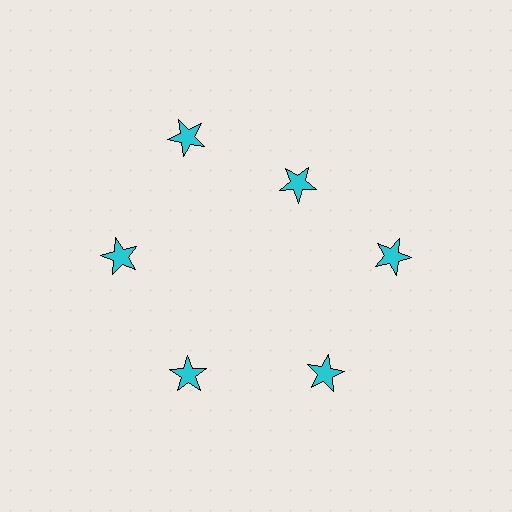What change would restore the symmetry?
The symmetry would be restored by moving it outward, back onto the ring so that all 6 stars sit at equal angles and equal distance from the center.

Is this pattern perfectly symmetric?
No. The 6 cyan stars are arranged in a ring, but one element near the 1 o'clock position is pulled inward toward the center, breaking the 6-fold rotational symmetry.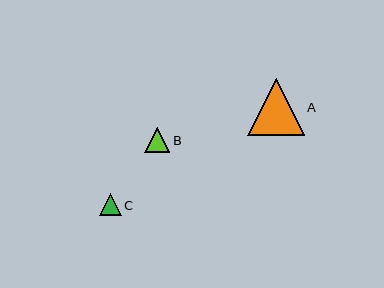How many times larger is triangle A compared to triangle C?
Triangle A is approximately 2.6 times the size of triangle C.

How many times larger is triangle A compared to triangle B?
Triangle A is approximately 2.2 times the size of triangle B.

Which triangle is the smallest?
Triangle C is the smallest with a size of approximately 21 pixels.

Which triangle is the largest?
Triangle A is the largest with a size of approximately 56 pixels.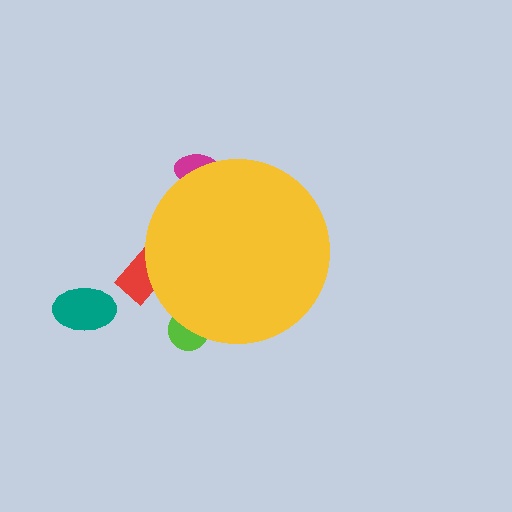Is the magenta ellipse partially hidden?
Yes, the magenta ellipse is partially hidden behind the yellow circle.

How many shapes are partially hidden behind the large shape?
3 shapes are partially hidden.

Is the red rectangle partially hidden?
Yes, the red rectangle is partially hidden behind the yellow circle.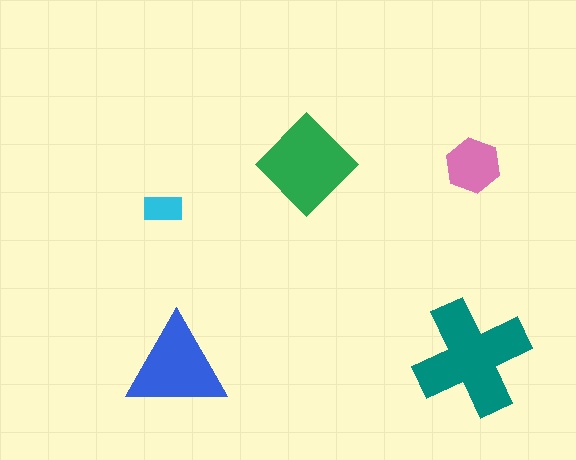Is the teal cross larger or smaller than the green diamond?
Larger.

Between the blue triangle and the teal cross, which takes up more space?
The teal cross.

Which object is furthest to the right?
The pink hexagon is rightmost.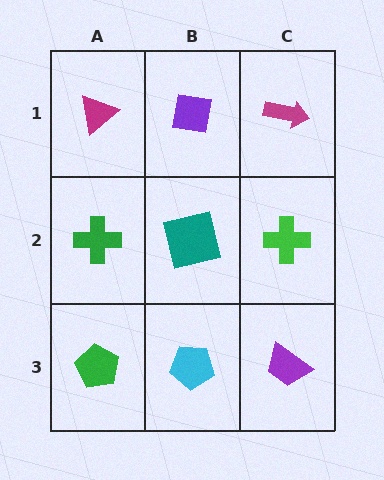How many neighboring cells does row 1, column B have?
3.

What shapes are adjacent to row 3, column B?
A teal square (row 2, column B), a green pentagon (row 3, column A), a purple trapezoid (row 3, column C).